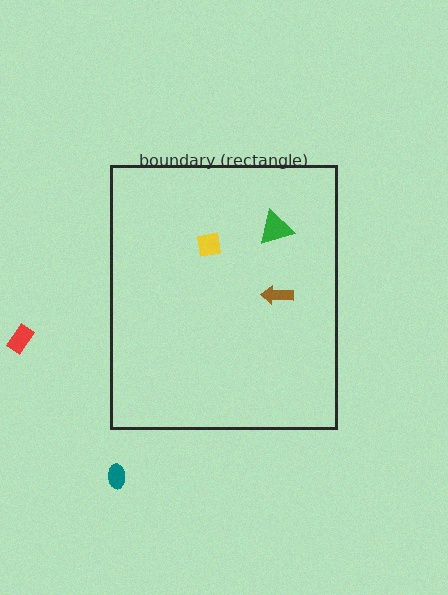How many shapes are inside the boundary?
3 inside, 2 outside.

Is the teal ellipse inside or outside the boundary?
Outside.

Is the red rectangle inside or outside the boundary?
Outside.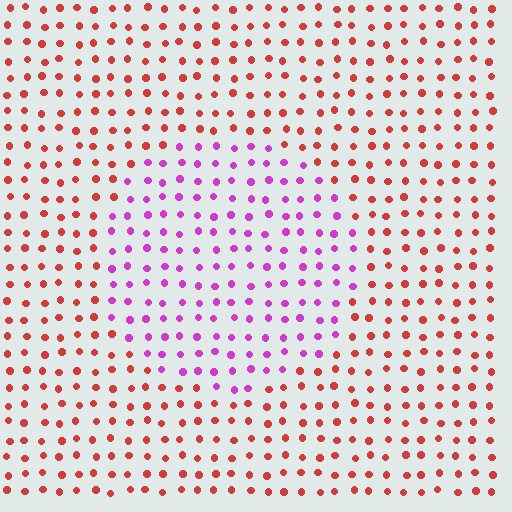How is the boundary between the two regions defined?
The boundary is defined purely by a slight shift in hue (about 60 degrees). Spacing, size, and orientation are identical on both sides.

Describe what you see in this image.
The image is filled with small red elements in a uniform arrangement. A circle-shaped region is visible where the elements are tinted to a slightly different hue, forming a subtle color boundary.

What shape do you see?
I see a circle.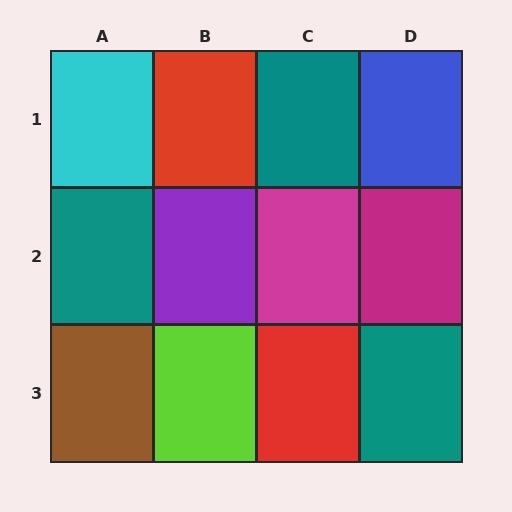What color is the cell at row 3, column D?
Teal.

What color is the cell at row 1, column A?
Cyan.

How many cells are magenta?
2 cells are magenta.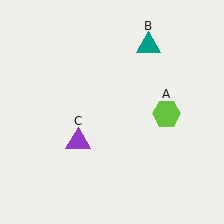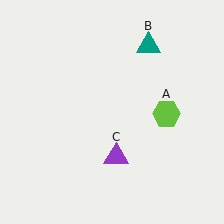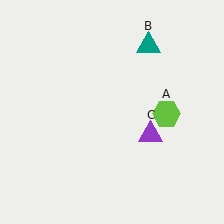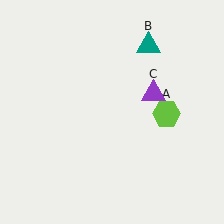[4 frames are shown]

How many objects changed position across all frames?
1 object changed position: purple triangle (object C).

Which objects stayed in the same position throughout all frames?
Lime hexagon (object A) and teal triangle (object B) remained stationary.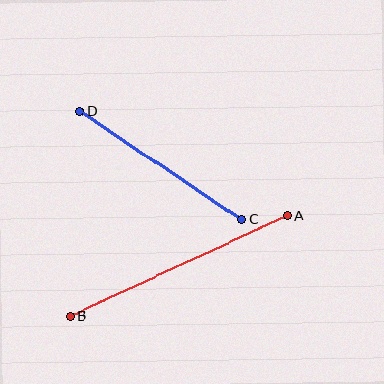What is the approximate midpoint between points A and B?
The midpoint is at approximately (179, 266) pixels.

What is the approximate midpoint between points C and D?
The midpoint is at approximately (161, 166) pixels.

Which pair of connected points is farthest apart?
Points A and B are farthest apart.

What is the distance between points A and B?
The distance is approximately 240 pixels.